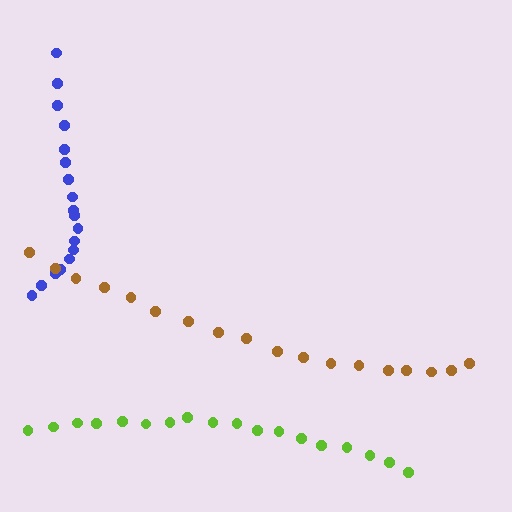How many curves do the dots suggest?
There are 3 distinct paths.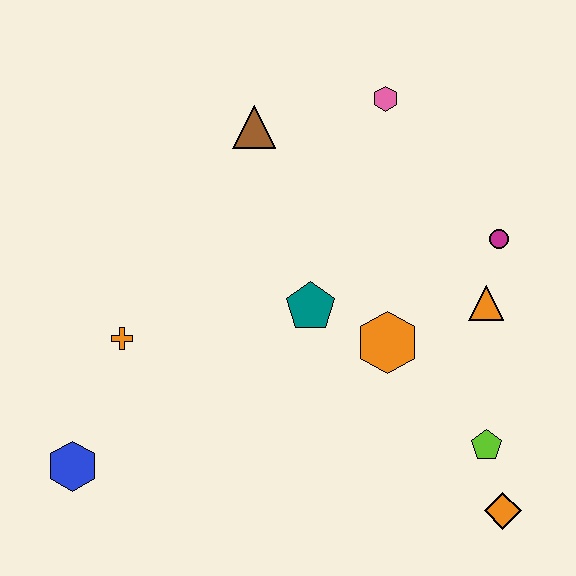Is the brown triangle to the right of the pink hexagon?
No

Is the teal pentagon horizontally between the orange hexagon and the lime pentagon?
No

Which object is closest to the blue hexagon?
The orange cross is closest to the blue hexagon.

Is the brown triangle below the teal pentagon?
No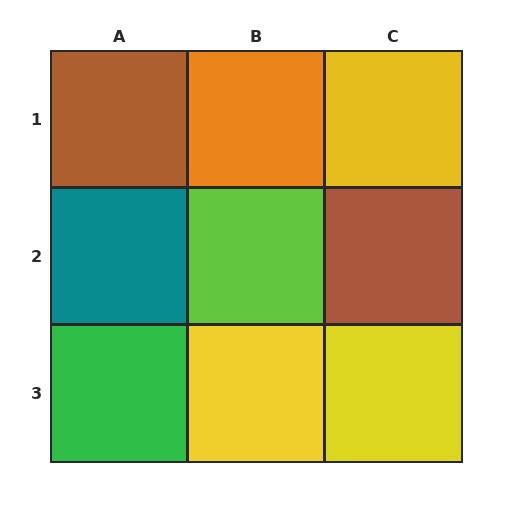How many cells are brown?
2 cells are brown.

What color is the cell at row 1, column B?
Orange.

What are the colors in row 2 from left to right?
Teal, lime, brown.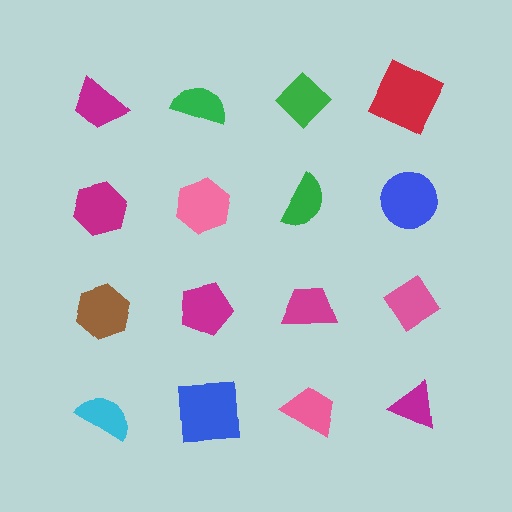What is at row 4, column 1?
A cyan semicircle.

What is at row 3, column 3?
A magenta trapezoid.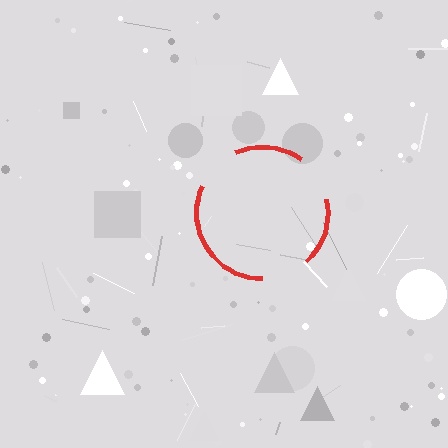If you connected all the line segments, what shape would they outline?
They would outline a circle.